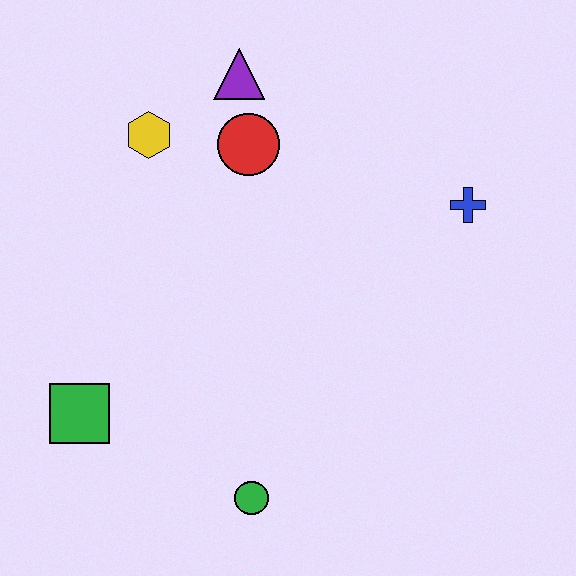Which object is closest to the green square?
The green circle is closest to the green square.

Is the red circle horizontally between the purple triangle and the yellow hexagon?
No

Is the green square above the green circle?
Yes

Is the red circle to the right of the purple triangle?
Yes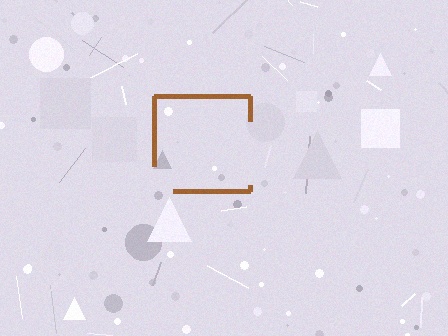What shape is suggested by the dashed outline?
The dashed outline suggests a square.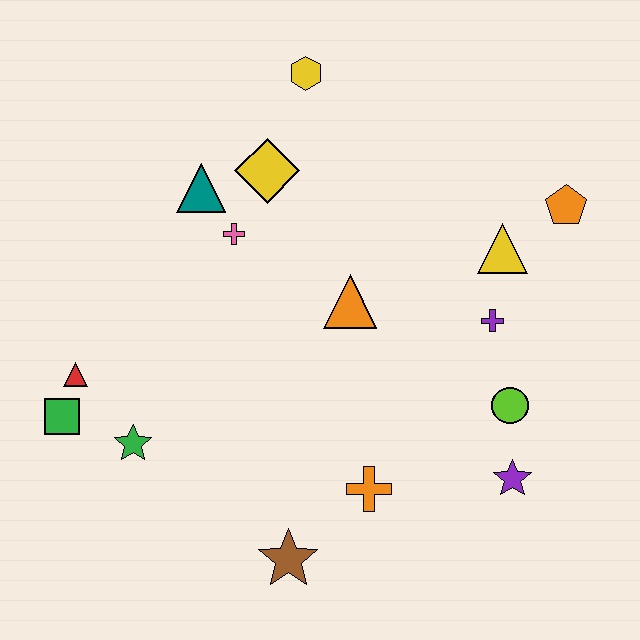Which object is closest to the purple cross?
The yellow triangle is closest to the purple cross.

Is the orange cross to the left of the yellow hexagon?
No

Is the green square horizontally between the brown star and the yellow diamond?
No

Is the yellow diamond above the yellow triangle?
Yes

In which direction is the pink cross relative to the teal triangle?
The pink cross is below the teal triangle.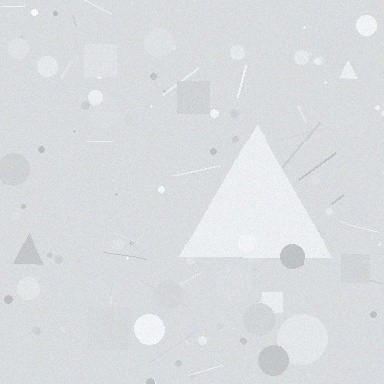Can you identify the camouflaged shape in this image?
The camouflaged shape is a triangle.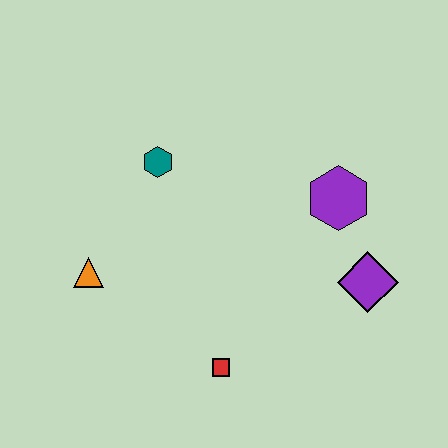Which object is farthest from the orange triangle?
The purple diamond is farthest from the orange triangle.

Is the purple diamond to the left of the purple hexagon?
No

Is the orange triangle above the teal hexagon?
No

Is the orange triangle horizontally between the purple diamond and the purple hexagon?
No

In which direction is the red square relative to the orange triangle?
The red square is to the right of the orange triangle.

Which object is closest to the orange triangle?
The teal hexagon is closest to the orange triangle.